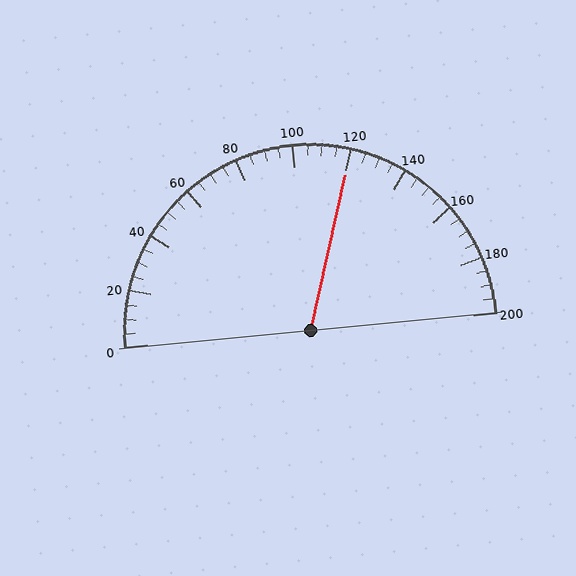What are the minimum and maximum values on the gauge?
The gauge ranges from 0 to 200.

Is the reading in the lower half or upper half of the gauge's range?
The reading is in the upper half of the range (0 to 200).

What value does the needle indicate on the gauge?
The needle indicates approximately 120.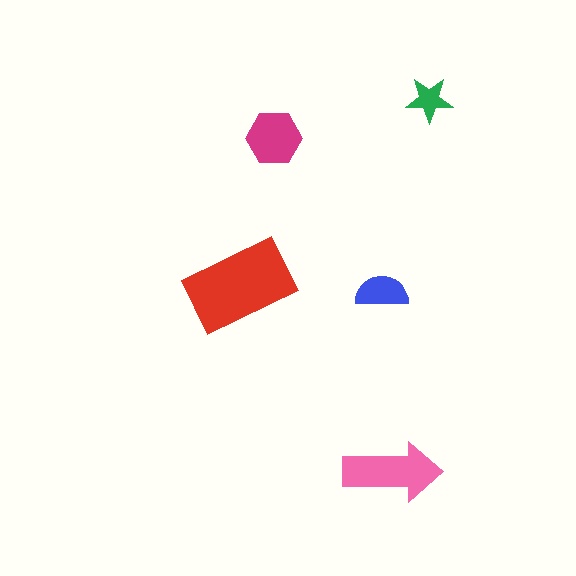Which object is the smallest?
The green star.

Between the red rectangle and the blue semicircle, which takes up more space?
The red rectangle.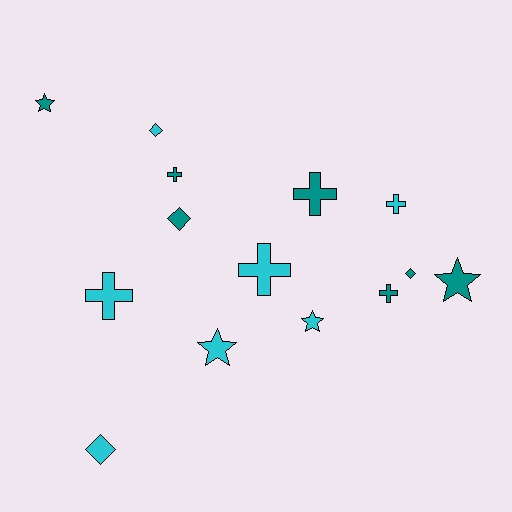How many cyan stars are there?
There are 2 cyan stars.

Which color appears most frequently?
Cyan, with 7 objects.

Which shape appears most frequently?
Cross, with 6 objects.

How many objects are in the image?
There are 14 objects.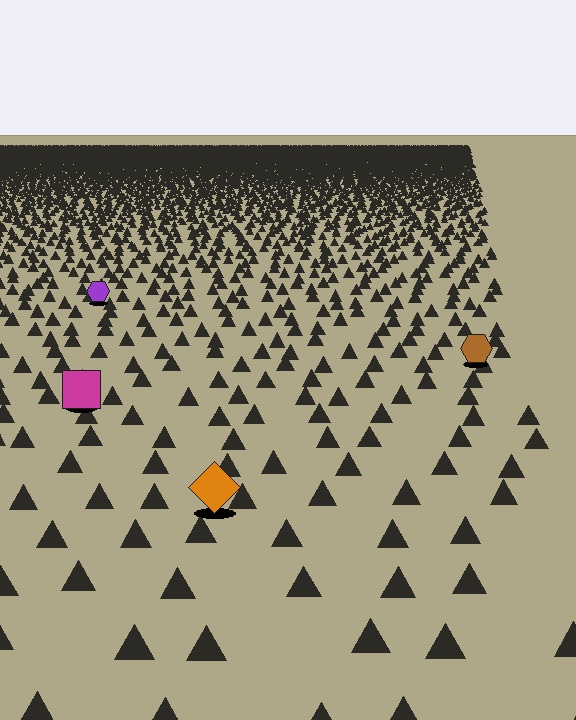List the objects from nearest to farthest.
From nearest to farthest: the orange diamond, the magenta square, the brown hexagon, the purple hexagon.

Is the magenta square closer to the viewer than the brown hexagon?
Yes. The magenta square is closer — you can tell from the texture gradient: the ground texture is coarser near it.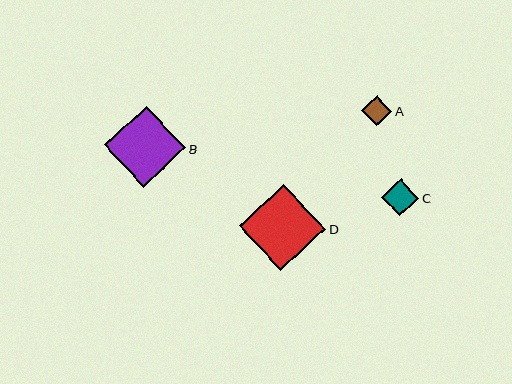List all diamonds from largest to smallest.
From largest to smallest: D, B, C, A.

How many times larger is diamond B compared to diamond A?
Diamond B is approximately 2.7 times the size of diamond A.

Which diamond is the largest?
Diamond D is the largest with a size of approximately 86 pixels.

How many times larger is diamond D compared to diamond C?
Diamond D is approximately 2.3 times the size of diamond C.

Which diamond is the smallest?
Diamond A is the smallest with a size of approximately 30 pixels.